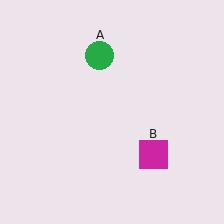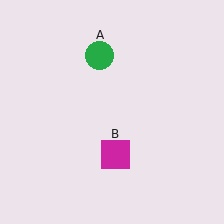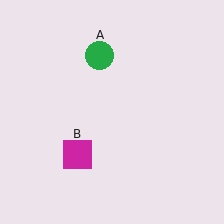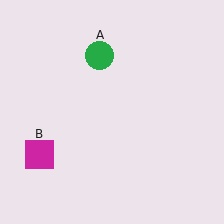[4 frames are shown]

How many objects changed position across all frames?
1 object changed position: magenta square (object B).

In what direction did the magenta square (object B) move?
The magenta square (object B) moved left.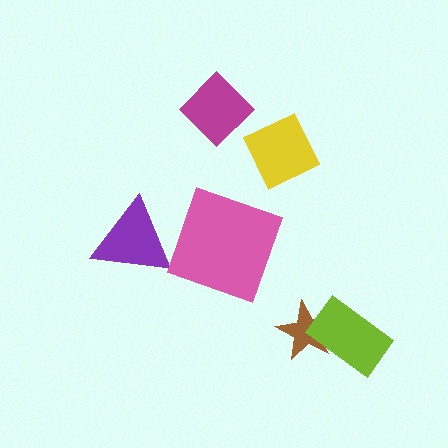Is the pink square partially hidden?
No, no other shape covers it.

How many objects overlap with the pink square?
0 objects overlap with the pink square.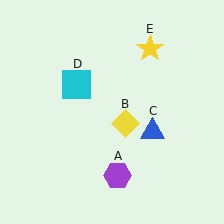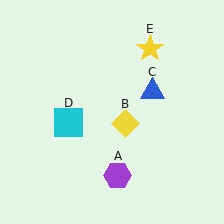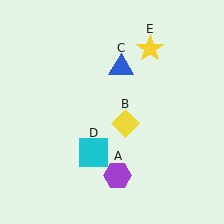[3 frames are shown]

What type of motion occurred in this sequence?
The blue triangle (object C), cyan square (object D) rotated counterclockwise around the center of the scene.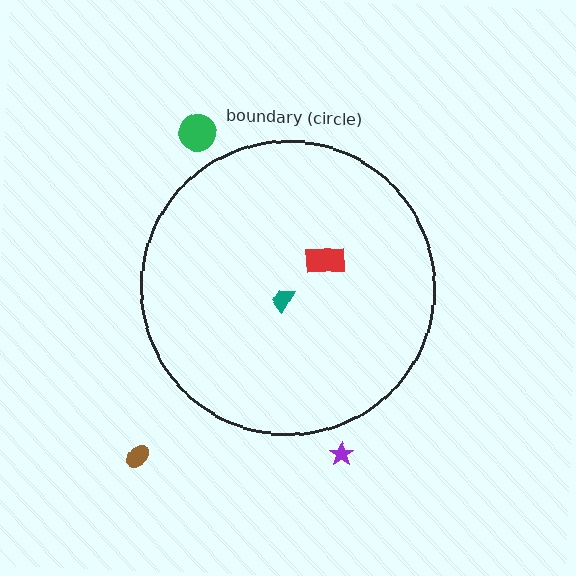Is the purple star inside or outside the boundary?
Outside.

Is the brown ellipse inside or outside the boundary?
Outside.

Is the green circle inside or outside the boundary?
Outside.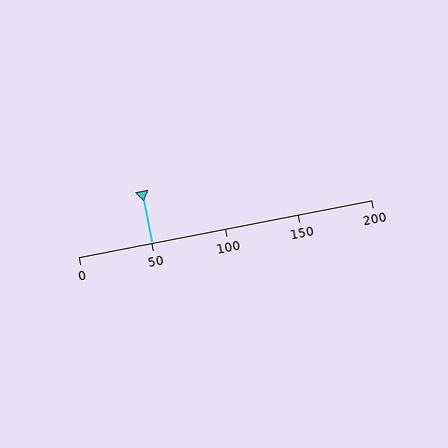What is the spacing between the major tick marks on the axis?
The major ticks are spaced 50 apart.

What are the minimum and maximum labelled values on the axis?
The axis runs from 0 to 200.